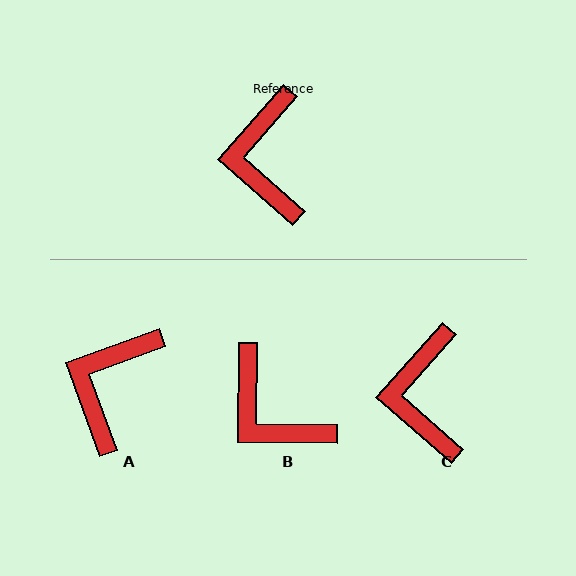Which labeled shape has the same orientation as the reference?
C.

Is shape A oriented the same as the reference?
No, it is off by about 29 degrees.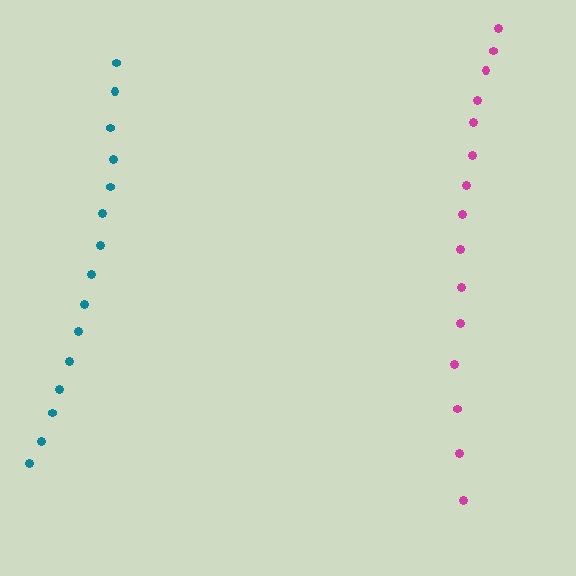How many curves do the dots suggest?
There are 2 distinct paths.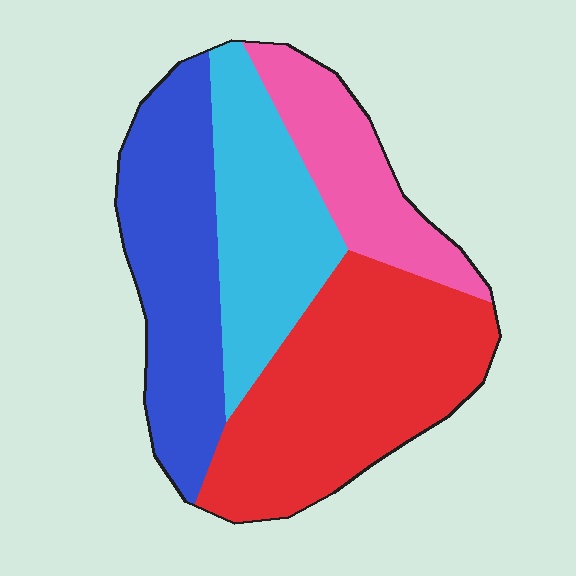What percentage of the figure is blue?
Blue covers around 25% of the figure.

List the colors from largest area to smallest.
From largest to smallest: red, blue, cyan, pink.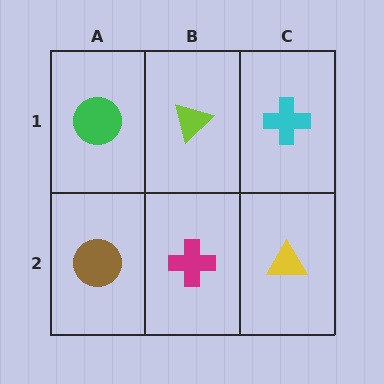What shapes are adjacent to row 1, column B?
A magenta cross (row 2, column B), a green circle (row 1, column A), a cyan cross (row 1, column C).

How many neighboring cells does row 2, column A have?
2.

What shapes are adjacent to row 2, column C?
A cyan cross (row 1, column C), a magenta cross (row 2, column B).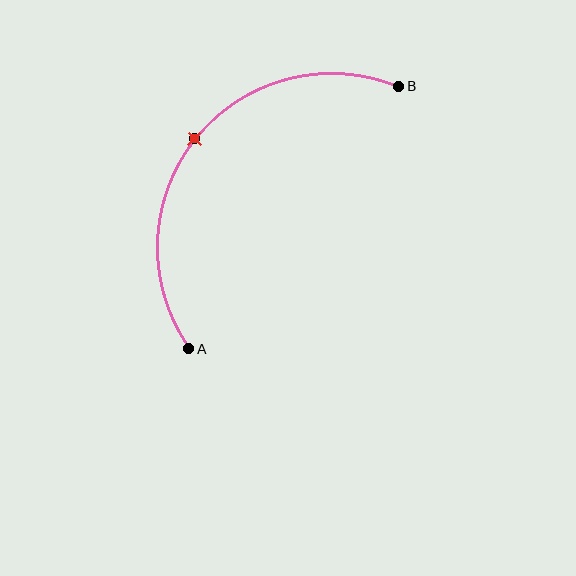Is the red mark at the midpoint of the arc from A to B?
Yes. The red mark lies on the arc at equal arc-length from both A and B — it is the arc midpoint.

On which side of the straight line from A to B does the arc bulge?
The arc bulges above and to the left of the straight line connecting A and B.